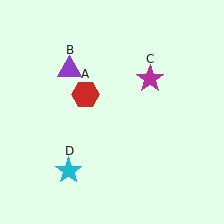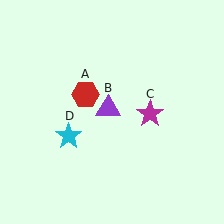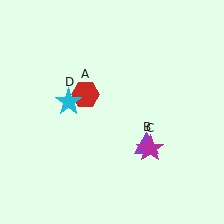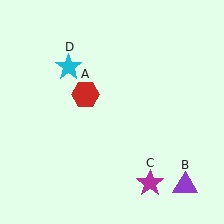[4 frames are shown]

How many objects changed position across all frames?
3 objects changed position: purple triangle (object B), magenta star (object C), cyan star (object D).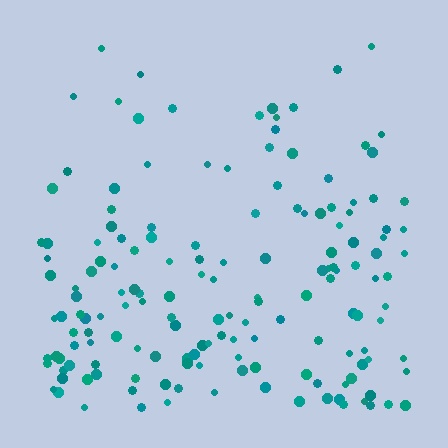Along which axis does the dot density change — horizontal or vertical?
Vertical.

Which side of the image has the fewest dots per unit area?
The top.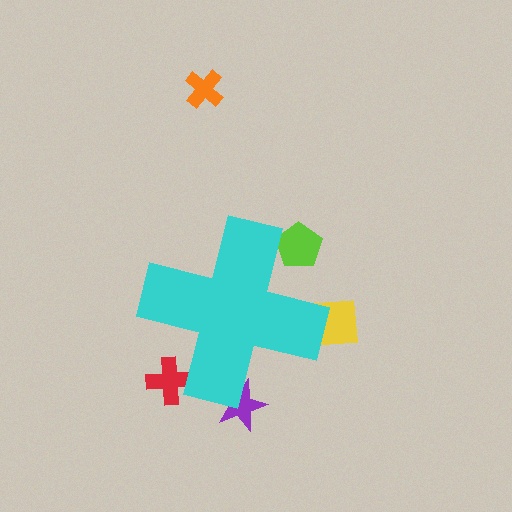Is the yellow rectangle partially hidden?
Yes, the yellow rectangle is partially hidden behind the cyan cross.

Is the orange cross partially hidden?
No, the orange cross is fully visible.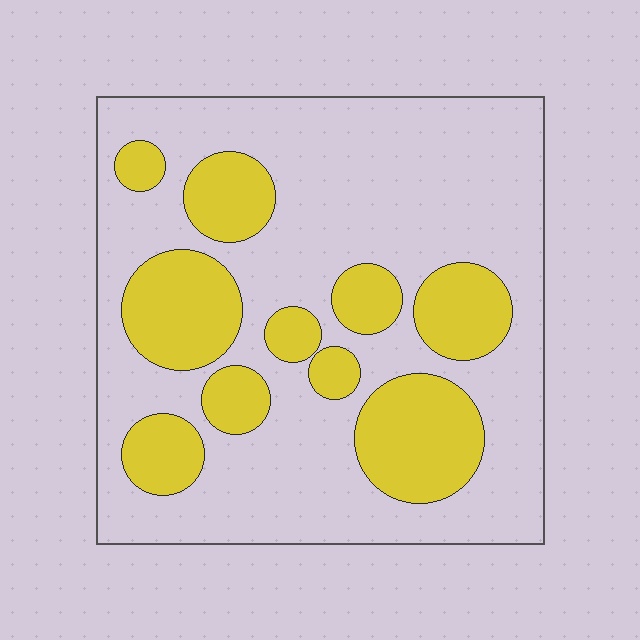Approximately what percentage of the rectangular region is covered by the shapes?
Approximately 30%.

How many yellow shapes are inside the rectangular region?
10.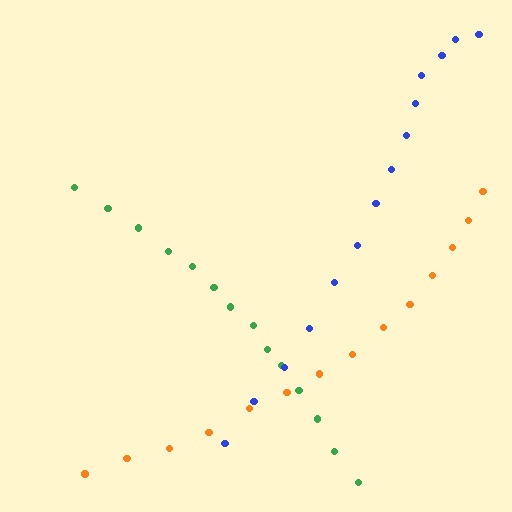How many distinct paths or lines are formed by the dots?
There are 3 distinct paths.